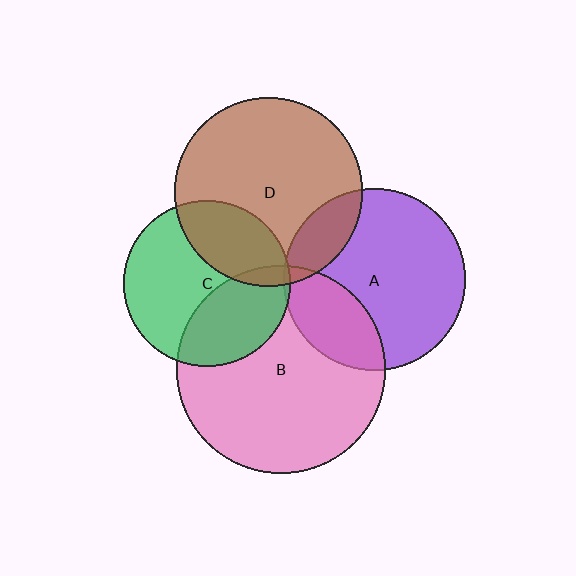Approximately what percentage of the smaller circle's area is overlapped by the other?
Approximately 5%.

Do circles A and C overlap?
Yes.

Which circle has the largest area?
Circle B (pink).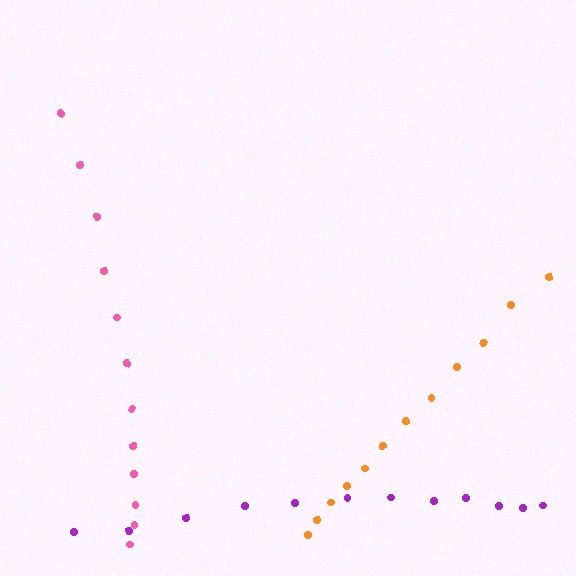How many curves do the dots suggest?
There are 3 distinct paths.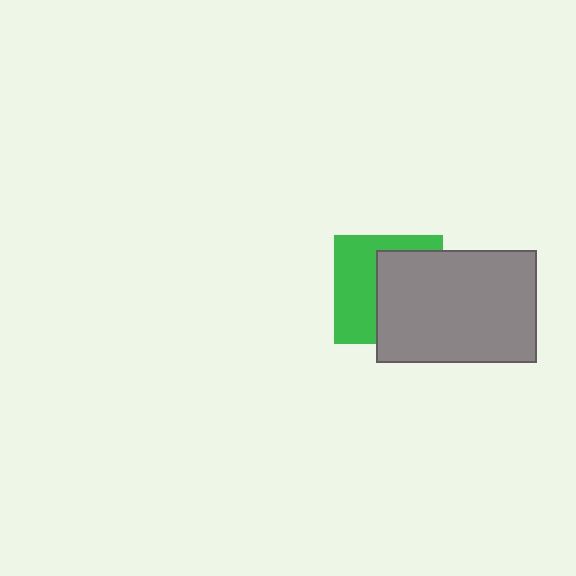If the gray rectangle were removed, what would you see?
You would see the complete green square.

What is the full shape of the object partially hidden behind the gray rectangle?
The partially hidden object is a green square.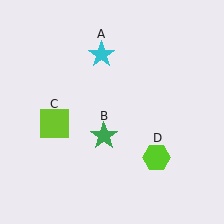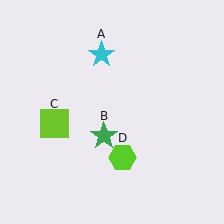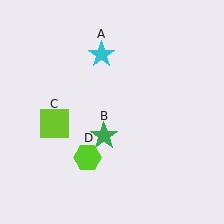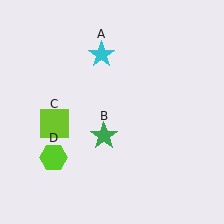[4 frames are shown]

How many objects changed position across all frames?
1 object changed position: lime hexagon (object D).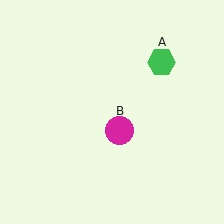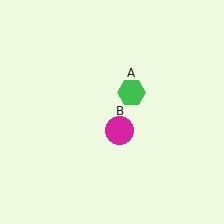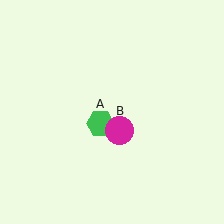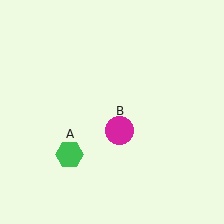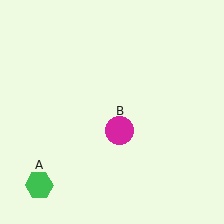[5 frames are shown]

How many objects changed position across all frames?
1 object changed position: green hexagon (object A).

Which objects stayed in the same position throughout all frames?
Magenta circle (object B) remained stationary.